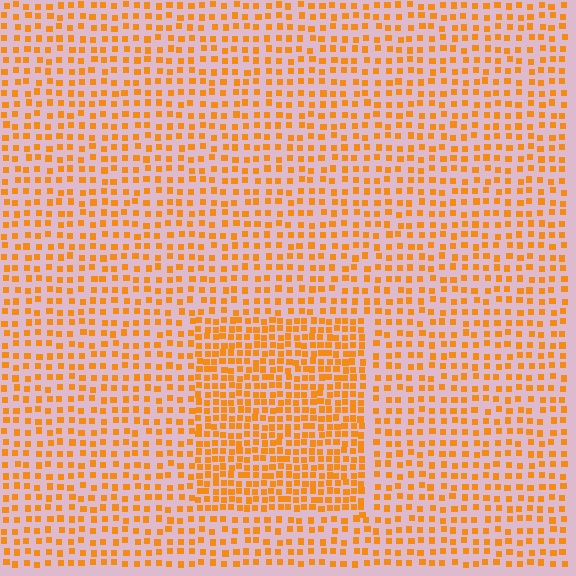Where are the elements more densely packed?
The elements are more densely packed inside the rectangle boundary.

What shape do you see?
I see a rectangle.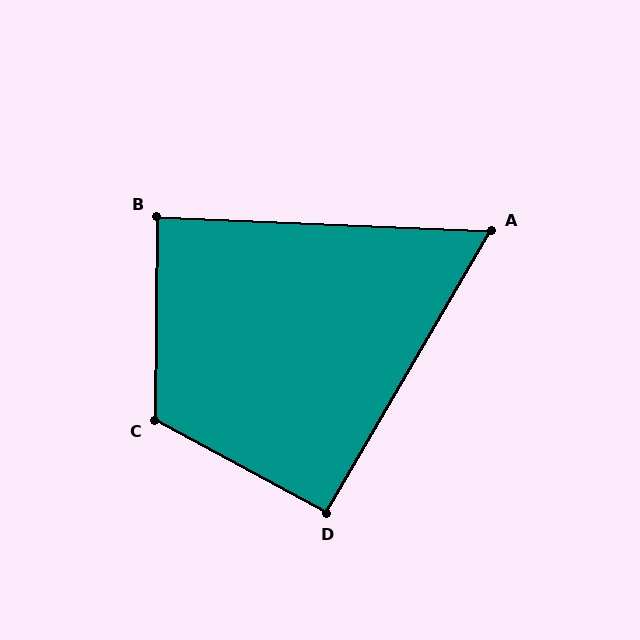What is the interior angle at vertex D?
Approximately 92 degrees (approximately right).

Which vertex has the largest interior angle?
C, at approximately 118 degrees.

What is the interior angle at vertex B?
Approximately 88 degrees (approximately right).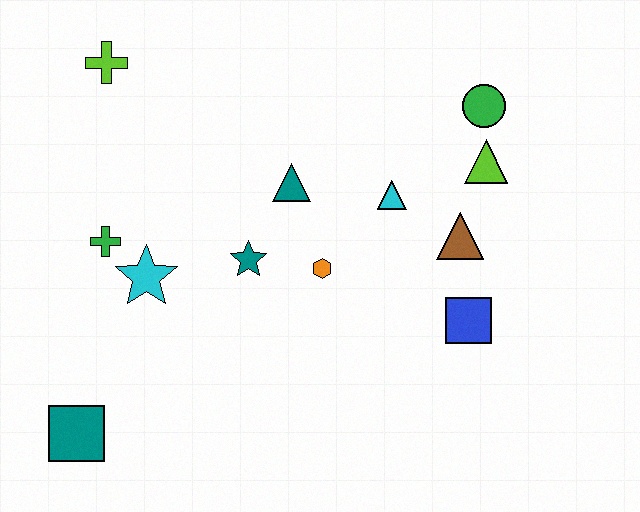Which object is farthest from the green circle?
The teal square is farthest from the green circle.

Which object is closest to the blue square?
The brown triangle is closest to the blue square.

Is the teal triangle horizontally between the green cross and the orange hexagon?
Yes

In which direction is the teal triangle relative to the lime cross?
The teal triangle is to the right of the lime cross.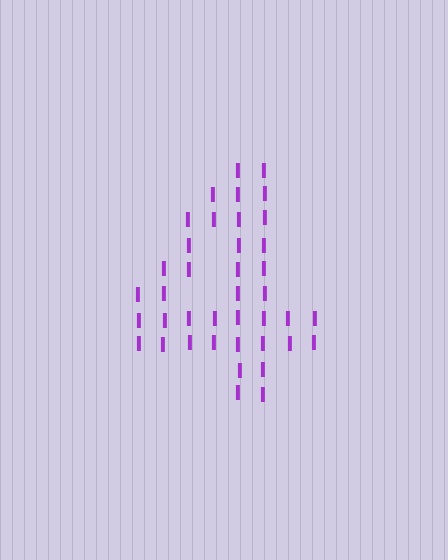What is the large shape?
The large shape is the digit 4.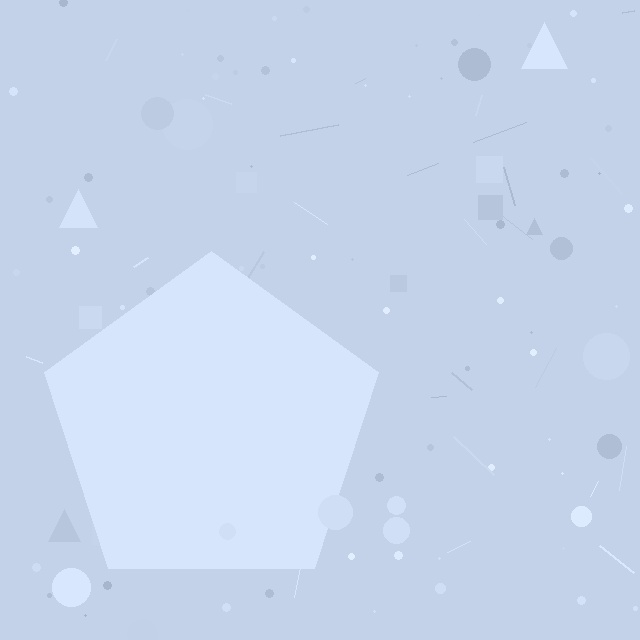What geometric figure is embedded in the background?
A pentagon is embedded in the background.